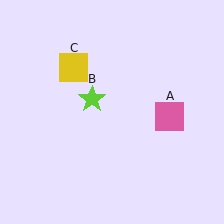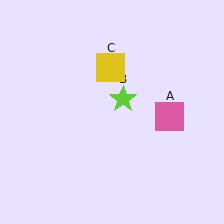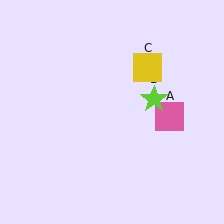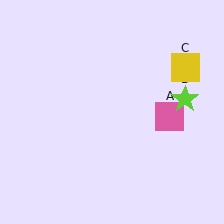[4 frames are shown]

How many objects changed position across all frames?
2 objects changed position: lime star (object B), yellow square (object C).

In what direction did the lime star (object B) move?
The lime star (object B) moved right.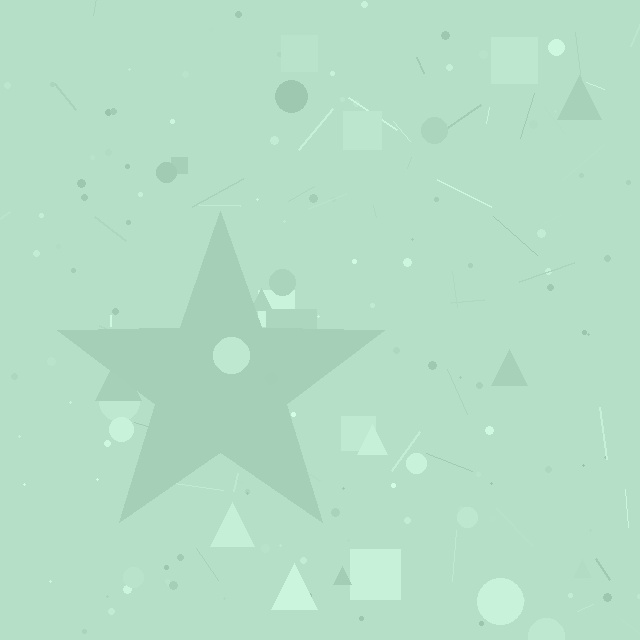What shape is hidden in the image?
A star is hidden in the image.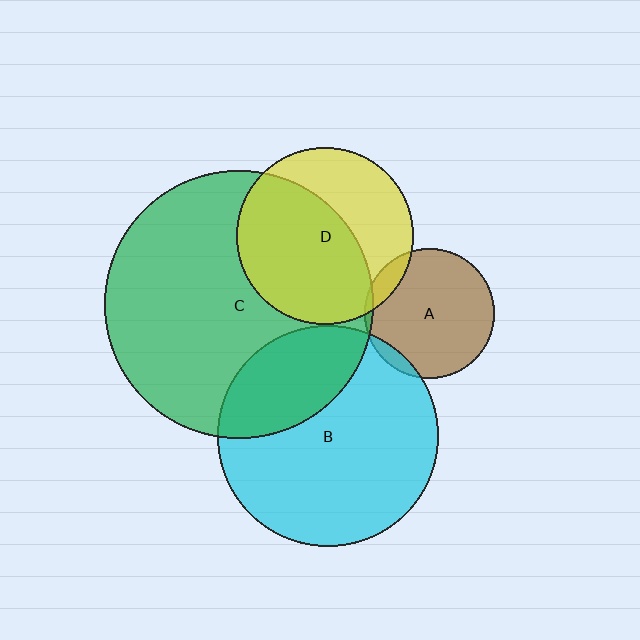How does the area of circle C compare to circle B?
Approximately 1.5 times.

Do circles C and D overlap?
Yes.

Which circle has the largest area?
Circle C (green).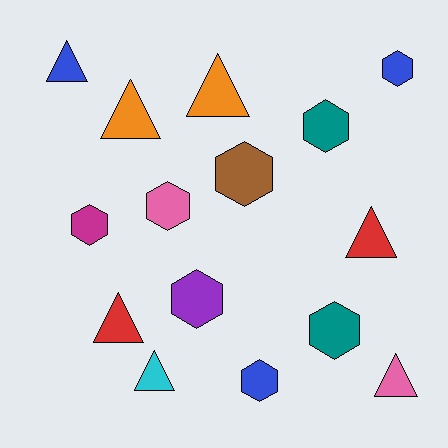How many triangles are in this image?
There are 7 triangles.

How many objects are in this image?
There are 15 objects.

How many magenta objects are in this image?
There is 1 magenta object.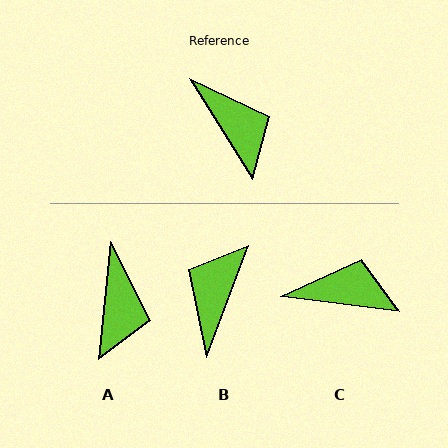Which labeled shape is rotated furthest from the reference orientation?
B, about 127 degrees away.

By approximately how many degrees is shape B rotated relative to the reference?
Approximately 127 degrees counter-clockwise.